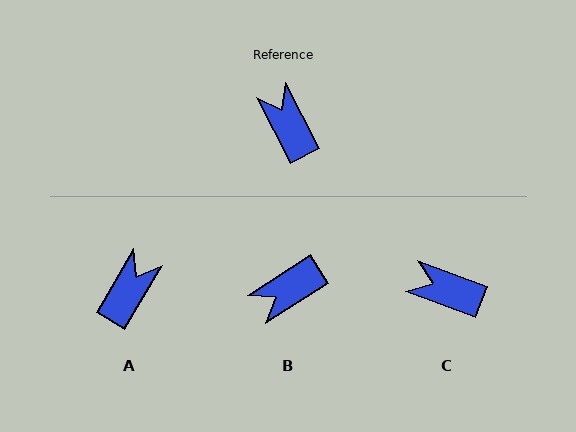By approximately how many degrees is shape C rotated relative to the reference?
Approximately 42 degrees counter-clockwise.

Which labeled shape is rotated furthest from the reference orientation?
B, about 95 degrees away.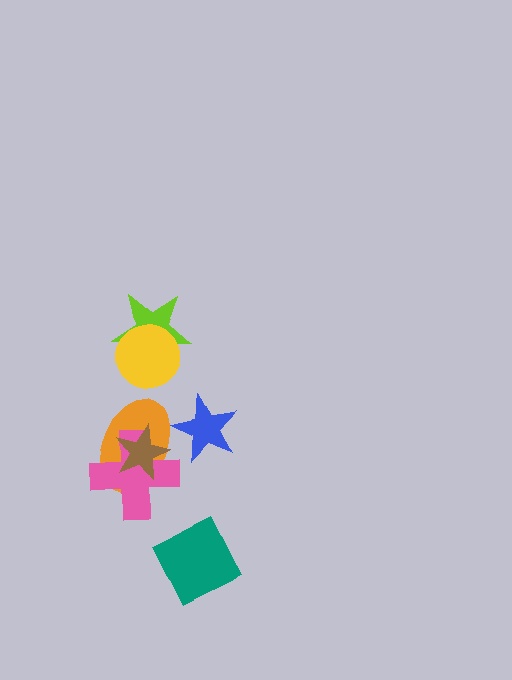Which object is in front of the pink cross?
The brown star is in front of the pink cross.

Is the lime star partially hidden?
Yes, it is partially covered by another shape.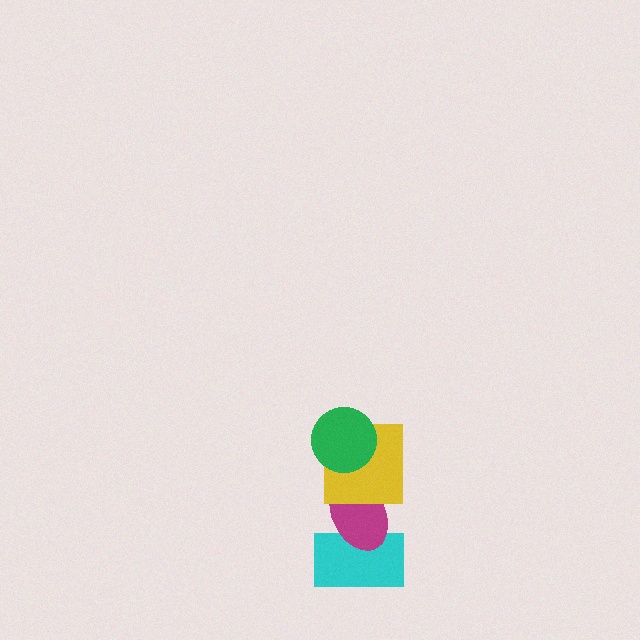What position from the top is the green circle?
The green circle is 1st from the top.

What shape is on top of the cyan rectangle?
The magenta ellipse is on top of the cyan rectangle.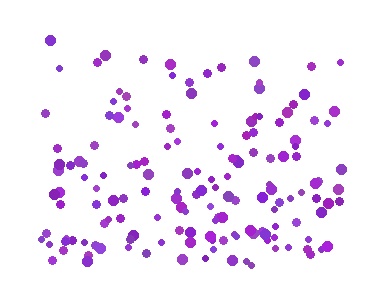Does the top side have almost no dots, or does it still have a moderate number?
Still a moderate number, just noticeably fewer than the bottom.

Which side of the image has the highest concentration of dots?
The bottom.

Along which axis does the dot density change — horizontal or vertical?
Vertical.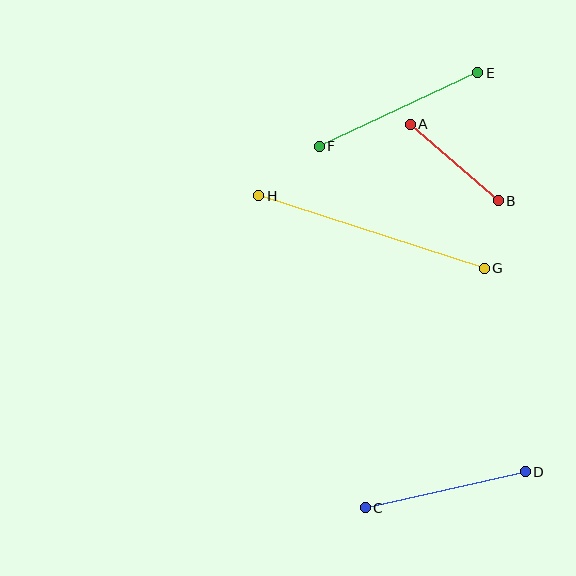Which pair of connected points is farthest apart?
Points G and H are farthest apart.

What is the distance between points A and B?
The distance is approximately 117 pixels.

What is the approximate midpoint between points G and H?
The midpoint is at approximately (372, 232) pixels.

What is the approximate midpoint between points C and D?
The midpoint is at approximately (445, 490) pixels.